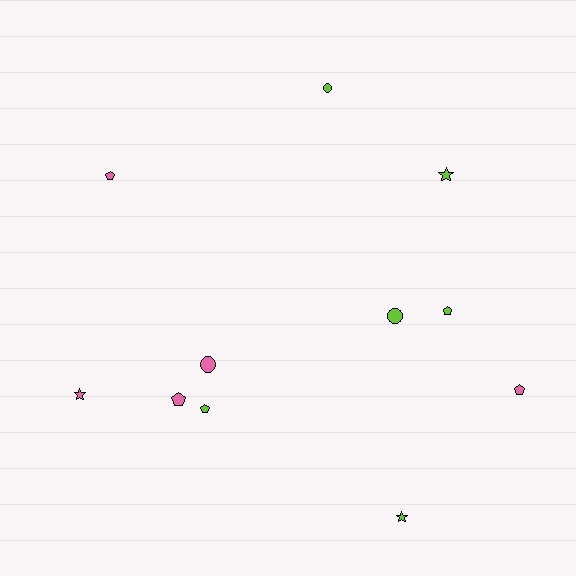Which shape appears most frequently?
Pentagon, with 5 objects.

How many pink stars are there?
There is 1 pink star.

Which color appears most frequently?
Lime, with 6 objects.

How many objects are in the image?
There are 11 objects.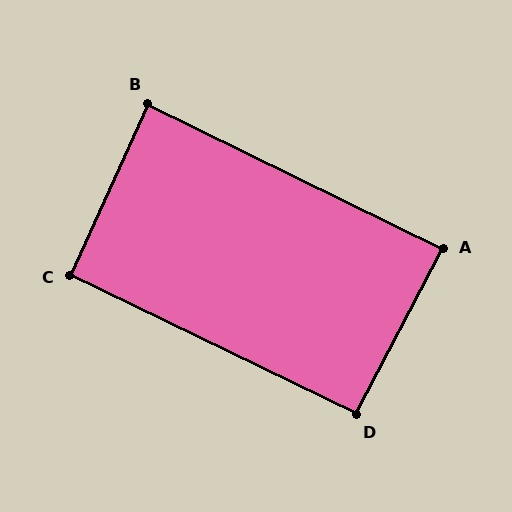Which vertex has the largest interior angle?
D, at approximately 92 degrees.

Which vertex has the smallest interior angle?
B, at approximately 88 degrees.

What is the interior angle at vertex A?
Approximately 89 degrees (approximately right).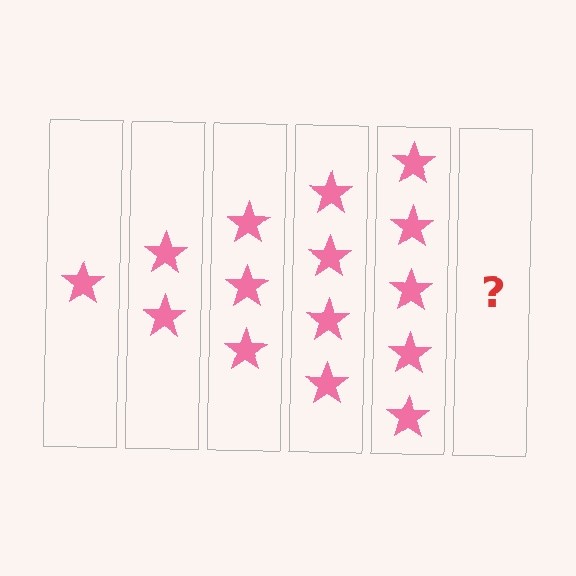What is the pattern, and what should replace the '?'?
The pattern is that each step adds one more star. The '?' should be 6 stars.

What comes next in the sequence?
The next element should be 6 stars.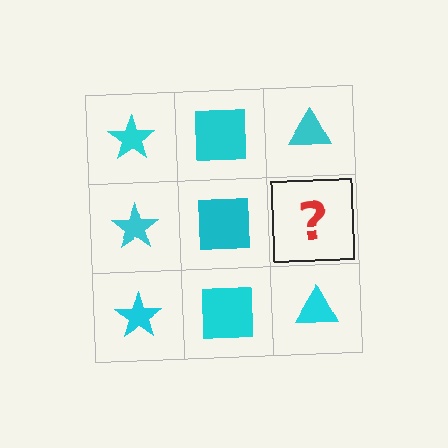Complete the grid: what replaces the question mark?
The question mark should be replaced with a cyan triangle.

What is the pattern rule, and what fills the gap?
The rule is that each column has a consistent shape. The gap should be filled with a cyan triangle.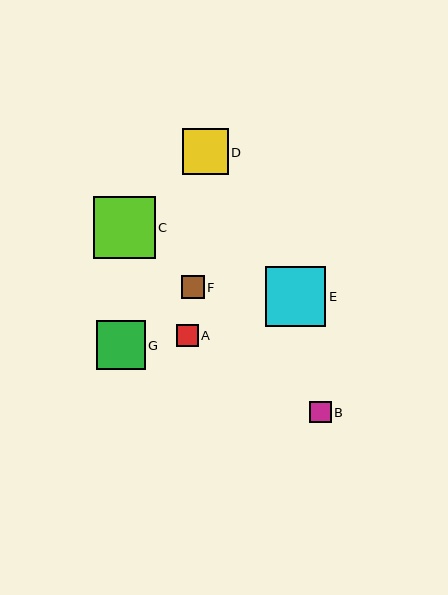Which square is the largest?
Square C is the largest with a size of approximately 61 pixels.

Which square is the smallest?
Square B is the smallest with a size of approximately 21 pixels.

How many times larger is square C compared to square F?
Square C is approximately 2.7 times the size of square F.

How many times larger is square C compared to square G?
Square C is approximately 1.3 times the size of square G.